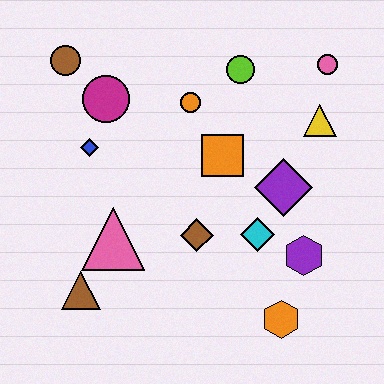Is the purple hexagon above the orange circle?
No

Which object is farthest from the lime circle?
The brown triangle is farthest from the lime circle.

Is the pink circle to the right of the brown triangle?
Yes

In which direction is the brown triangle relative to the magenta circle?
The brown triangle is below the magenta circle.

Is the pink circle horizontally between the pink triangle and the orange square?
No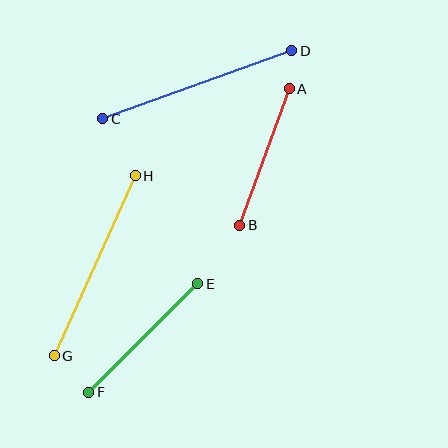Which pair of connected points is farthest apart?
Points C and D are farthest apart.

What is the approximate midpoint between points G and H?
The midpoint is at approximately (95, 266) pixels.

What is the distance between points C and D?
The distance is approximately 201 pixels.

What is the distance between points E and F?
The distance is approximately 154 pixels.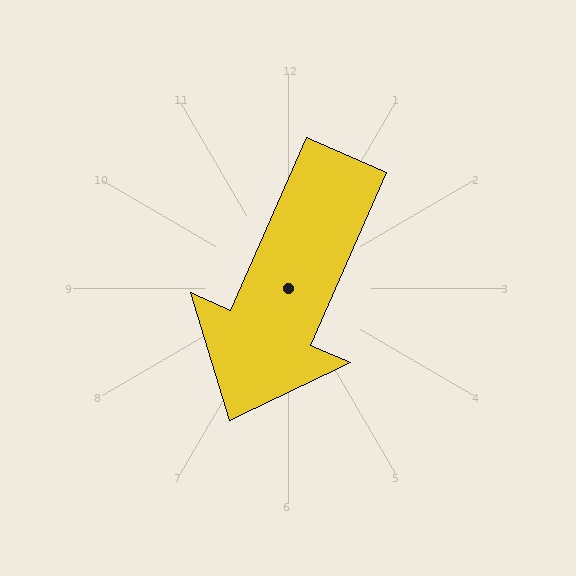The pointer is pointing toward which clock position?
Roughly 7 o'clock.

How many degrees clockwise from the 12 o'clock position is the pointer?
Approximately 204 degrees.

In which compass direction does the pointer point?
Southwest.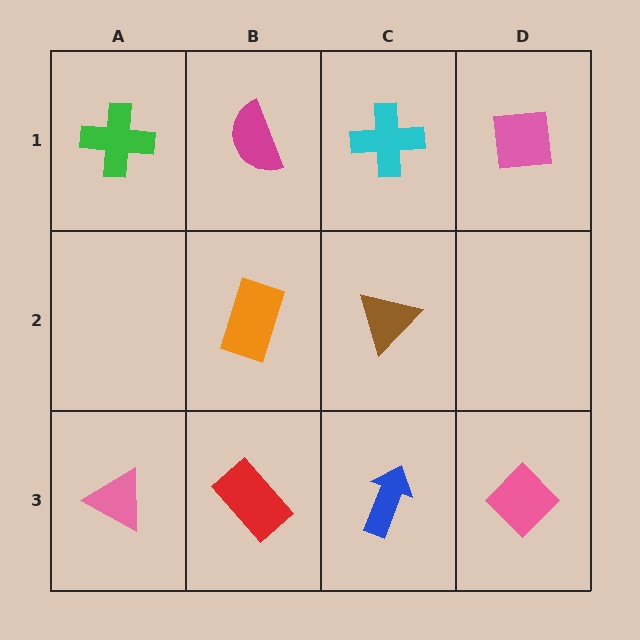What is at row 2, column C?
A brown triangle.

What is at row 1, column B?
A magenta semicircle.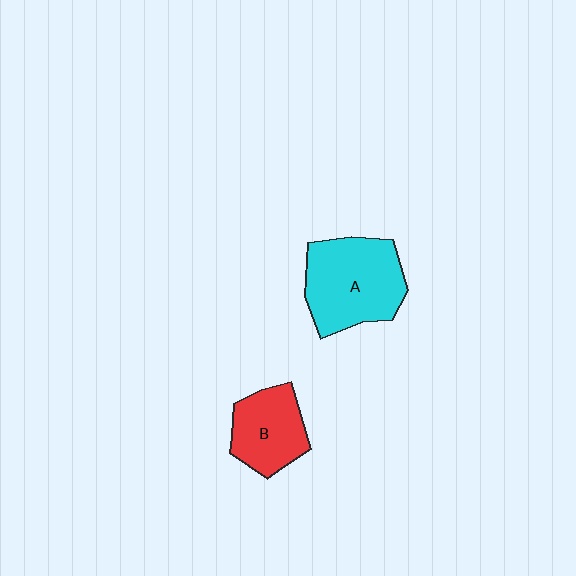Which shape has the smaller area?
Shape B (red).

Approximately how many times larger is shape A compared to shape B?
Approximately 1.5 times.